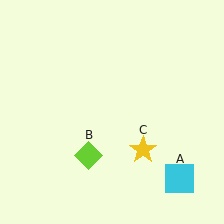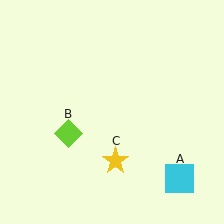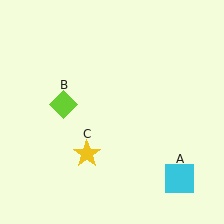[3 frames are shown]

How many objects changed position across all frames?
2 objects changed position: lime diamond (object B), yellow star (object C).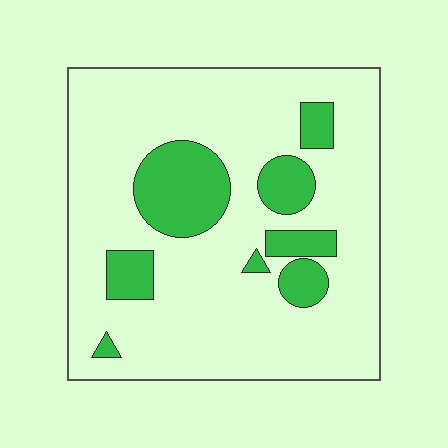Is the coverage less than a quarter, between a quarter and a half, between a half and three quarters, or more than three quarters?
Less than a quarter.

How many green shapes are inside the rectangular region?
8.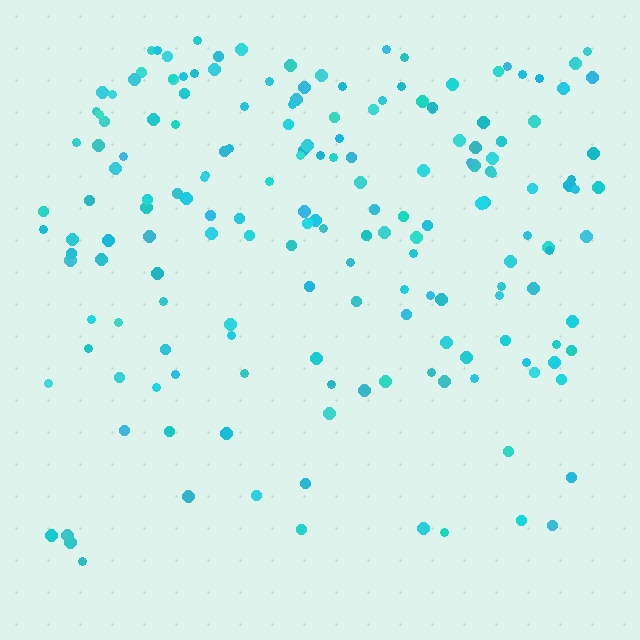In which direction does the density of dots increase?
From bottom to top, with the top side densest.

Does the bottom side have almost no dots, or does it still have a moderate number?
Still a moderate number, just noticeably fewer than the top.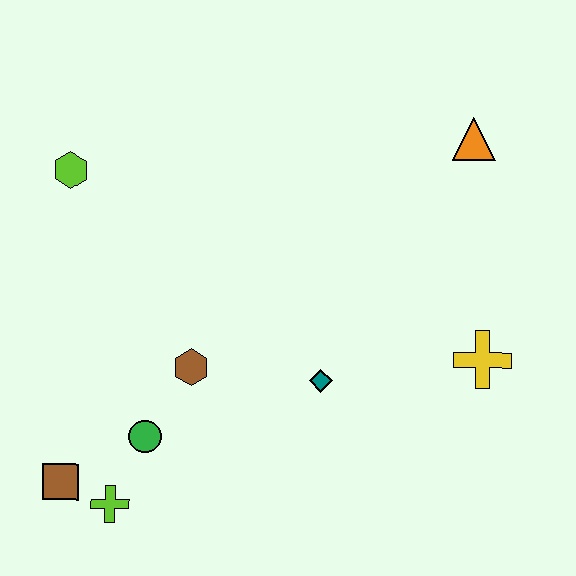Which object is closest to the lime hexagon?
The brown hexagon is closest to the lime hexagon.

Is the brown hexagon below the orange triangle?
Yes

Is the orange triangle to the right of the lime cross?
Yes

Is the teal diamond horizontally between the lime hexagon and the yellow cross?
Yes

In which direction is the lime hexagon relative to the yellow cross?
The lime hexagon is to the left of the yellow cross.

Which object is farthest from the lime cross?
The orange triangle is farthest from the lime cross.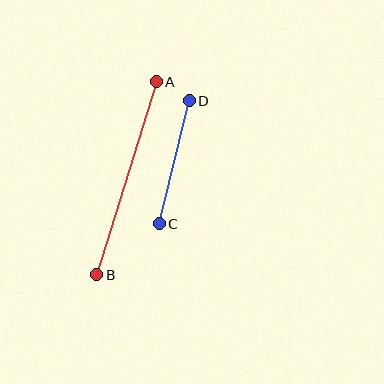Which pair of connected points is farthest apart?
Points A and B are farthest apart.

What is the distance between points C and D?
The distance is approximately 127 pixels.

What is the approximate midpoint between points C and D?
The midpoint is at approximately (174, 162) pixels.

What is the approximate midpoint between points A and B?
The midpoint is at approximately (127, 178) pixels.